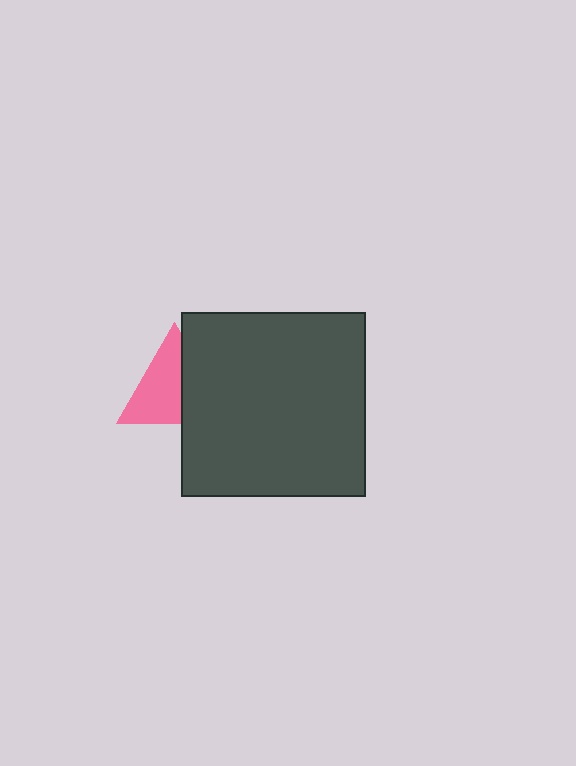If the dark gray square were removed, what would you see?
You would see the complete pink triangle.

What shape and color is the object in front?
The object in front is a dark gray square.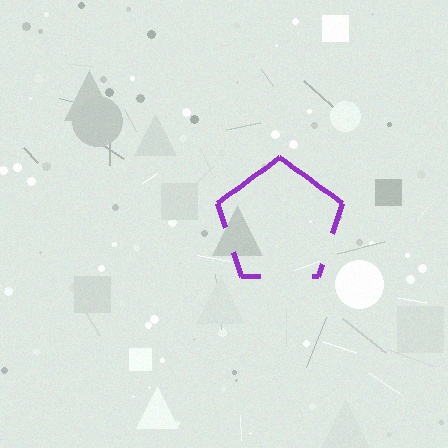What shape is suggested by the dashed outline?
The dashed outline suggests a pentagon.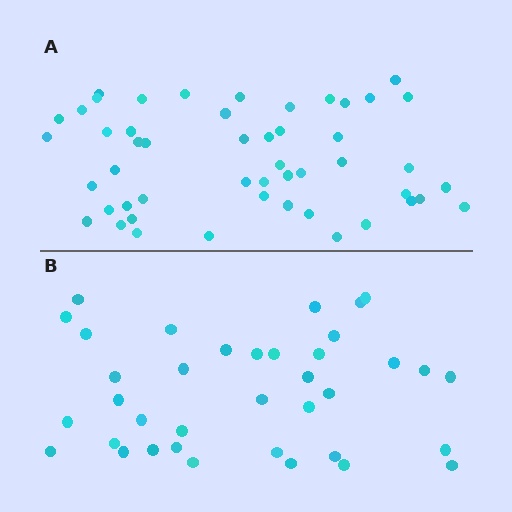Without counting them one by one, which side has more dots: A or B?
Region A (the top region) has more dots.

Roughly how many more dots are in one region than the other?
Region A has approximately 15 more dots than region B.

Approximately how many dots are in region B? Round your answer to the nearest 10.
About 40 dots. (The exact count is 37, which rounds to 40.)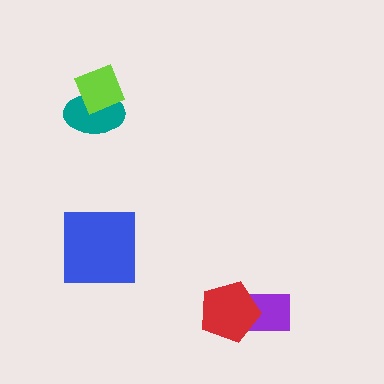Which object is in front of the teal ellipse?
The lime diamond is in front of the teal ellipse.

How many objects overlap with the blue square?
0 objects overlap with the blue square.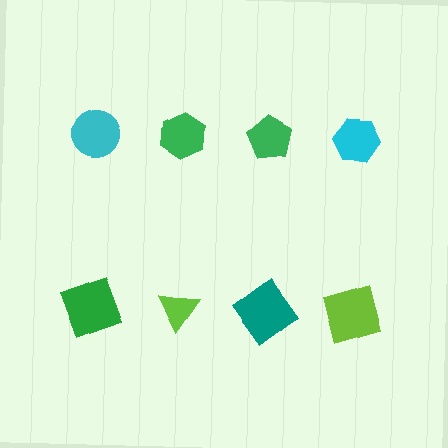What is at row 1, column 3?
A green pentagon.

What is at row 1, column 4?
A cyan hexagon.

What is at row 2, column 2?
A lime triangle.